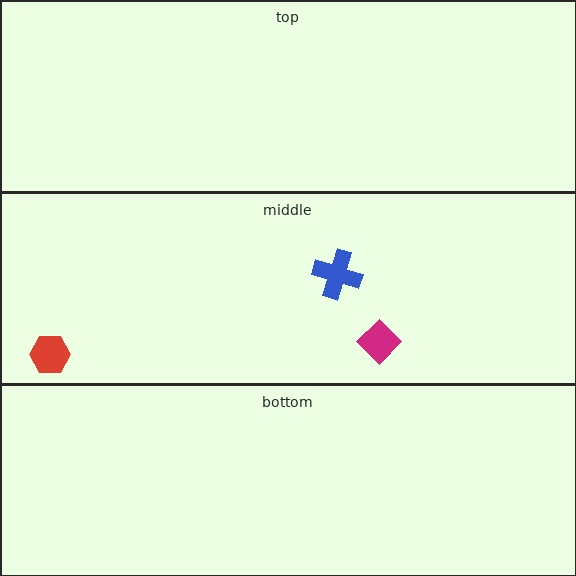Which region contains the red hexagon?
The middle region.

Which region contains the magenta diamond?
The middle region.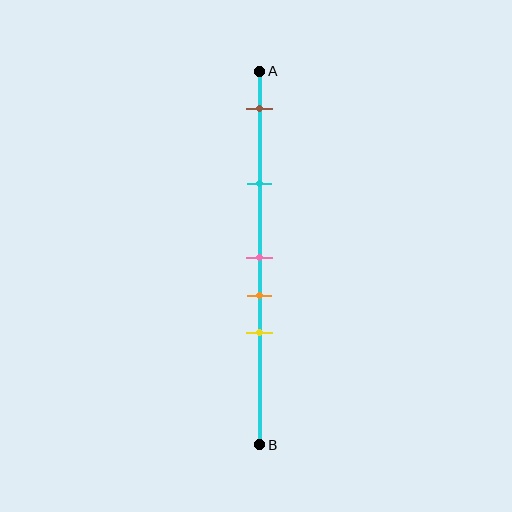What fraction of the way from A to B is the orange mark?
The orange mark is approximately 60% (0.6) of the way from A to B.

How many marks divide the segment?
There are 5 marks dividing the segment.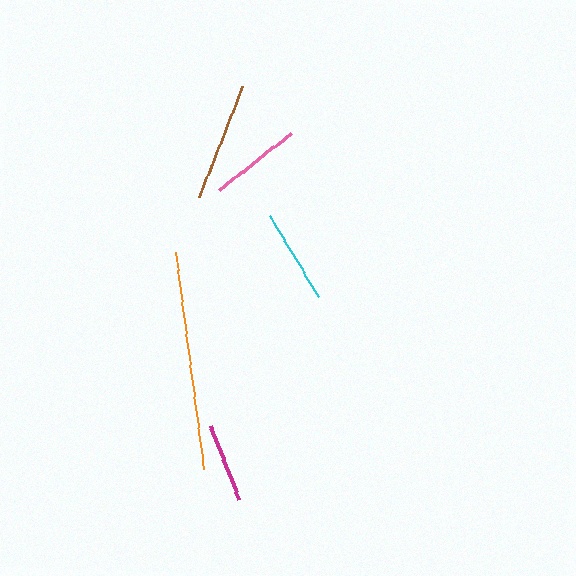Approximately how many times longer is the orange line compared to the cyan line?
The orange line is approximately 2.3 times the length of the cyan line.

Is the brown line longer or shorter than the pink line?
The brown line is longer than the pink line.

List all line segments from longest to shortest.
From longest to shortest: orange, brown, cyan, pink, magenta.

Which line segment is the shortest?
The magenta line is the shortest at approximately 79 pixels.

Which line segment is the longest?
The orange line is the longest at approximately 218 pixels.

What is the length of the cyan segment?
The cyan segment is approximately 94 pixels long.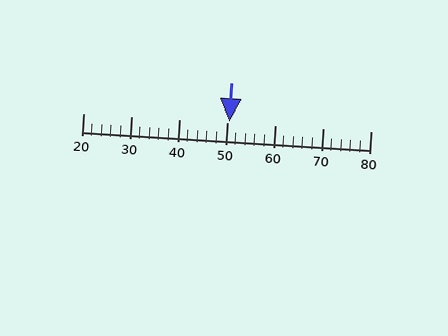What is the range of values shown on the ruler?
The ruler shows values from 20 to 80.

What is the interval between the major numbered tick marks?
The major tick marks are spaced 10 units apart.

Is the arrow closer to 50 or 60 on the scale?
The arrow is closer to 50.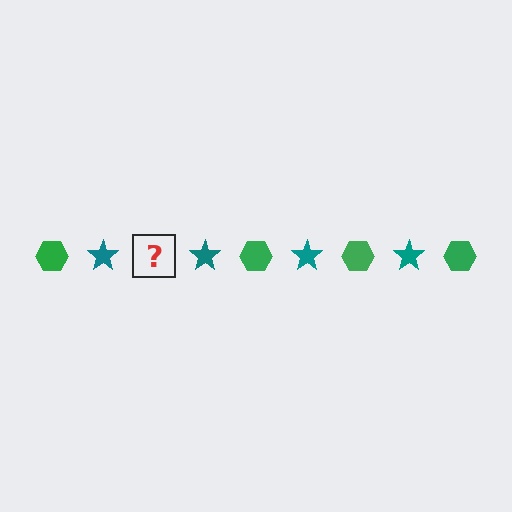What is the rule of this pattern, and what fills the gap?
The rule is that the pattern alternates between green hexagon and teal star. The gap should be filled with a green hexagon.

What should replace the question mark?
The question mark should be replaced with a green hexagon.